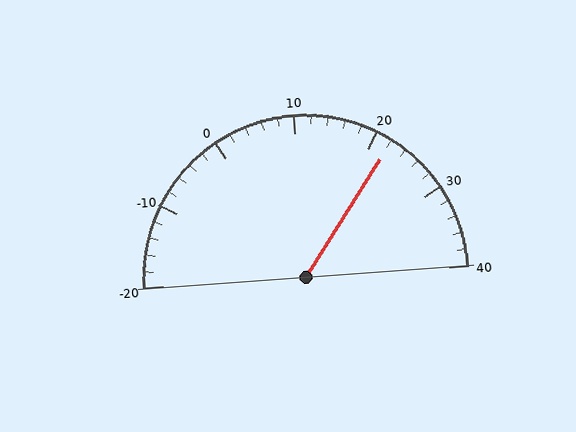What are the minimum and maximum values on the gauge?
The gauge ranges from -20 to 40.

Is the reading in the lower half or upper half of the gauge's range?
The reading is in the upper half of the range (-20 to 40).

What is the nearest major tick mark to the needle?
The nearest major tick mark is 20.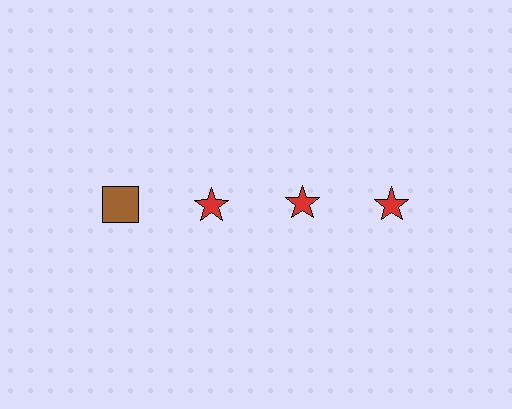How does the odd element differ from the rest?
It differs in both color (brown instead of red) and shape (square instead of star).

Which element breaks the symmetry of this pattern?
The brown square in the top row, leftmost column breaks the symmetry. All other shapes are red stars.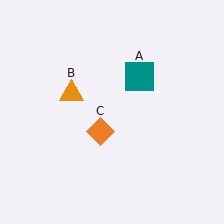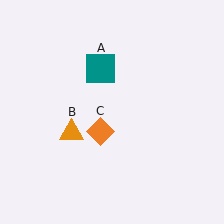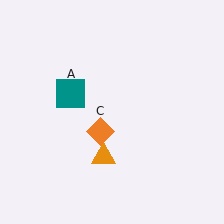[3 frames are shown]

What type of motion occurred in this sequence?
The teal square (object A), orange triangle (object B) rotated counterclockwise around the center of the scene.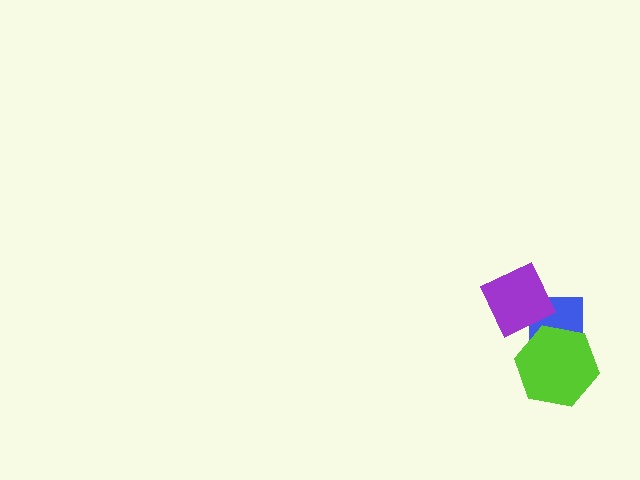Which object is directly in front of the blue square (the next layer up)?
The lime hexagon is directly in front of the blue square.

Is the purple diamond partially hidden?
No, no other shape covers it.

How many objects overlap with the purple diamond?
1 object overlaps with the purple diamond.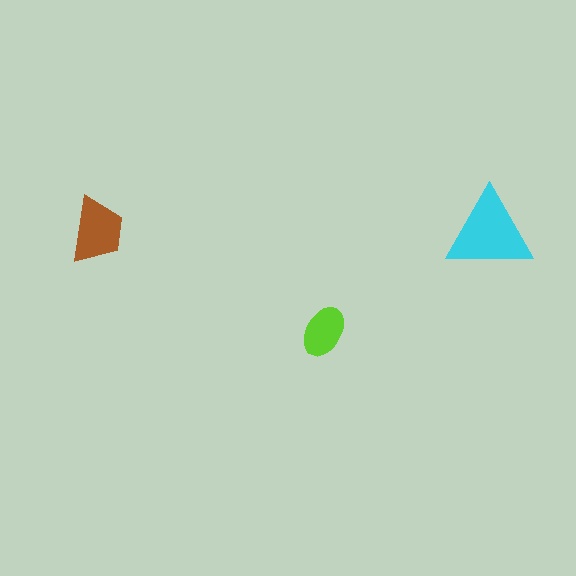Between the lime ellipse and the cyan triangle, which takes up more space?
The cyan triangle.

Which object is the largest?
The cyan triangle.